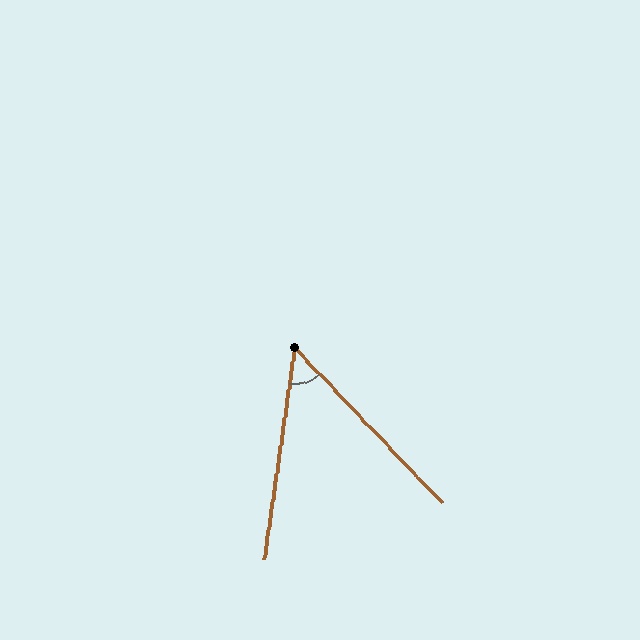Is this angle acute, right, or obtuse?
It is acute.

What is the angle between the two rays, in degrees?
Approximately 52 degrees.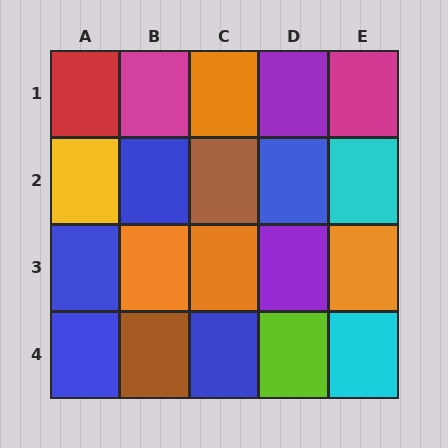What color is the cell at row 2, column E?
Cyan.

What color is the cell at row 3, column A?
Blue.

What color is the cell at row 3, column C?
Orange.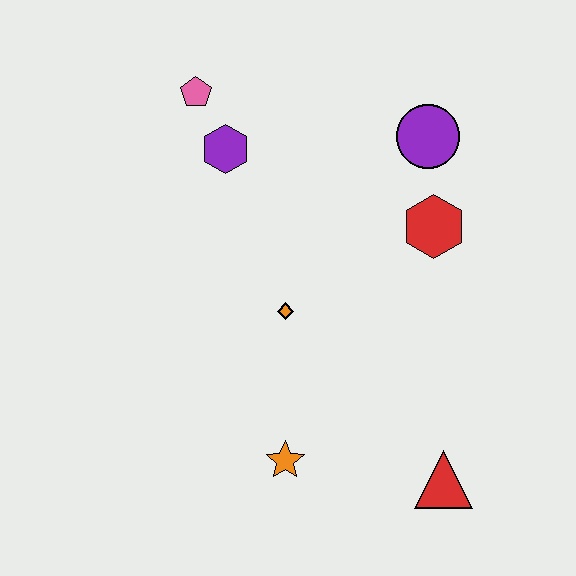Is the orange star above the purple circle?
No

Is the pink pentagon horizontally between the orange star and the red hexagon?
No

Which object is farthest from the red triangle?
The pink pentagon is farthest from the red triangle.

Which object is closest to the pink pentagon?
The purple hexagon is closest to the pink pentagon.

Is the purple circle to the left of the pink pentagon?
No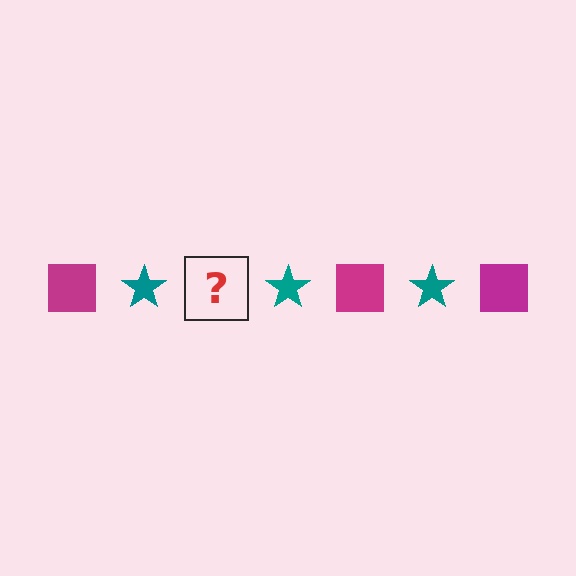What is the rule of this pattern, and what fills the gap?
The rule is that the pattern alternates between magenta square and teal star. The gap should be filled with a magenta square.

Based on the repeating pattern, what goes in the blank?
The blank should be a magenta square.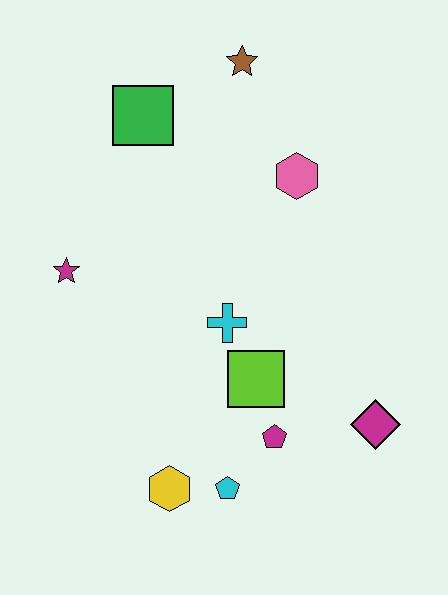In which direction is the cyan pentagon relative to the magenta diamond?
The cyan pentagon is to the left of the magenta diamond.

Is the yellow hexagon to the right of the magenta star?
Yes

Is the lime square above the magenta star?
No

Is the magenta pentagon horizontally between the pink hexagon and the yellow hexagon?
Yes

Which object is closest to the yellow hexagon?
The cyan pentagon is closest to the yellow hexagon.